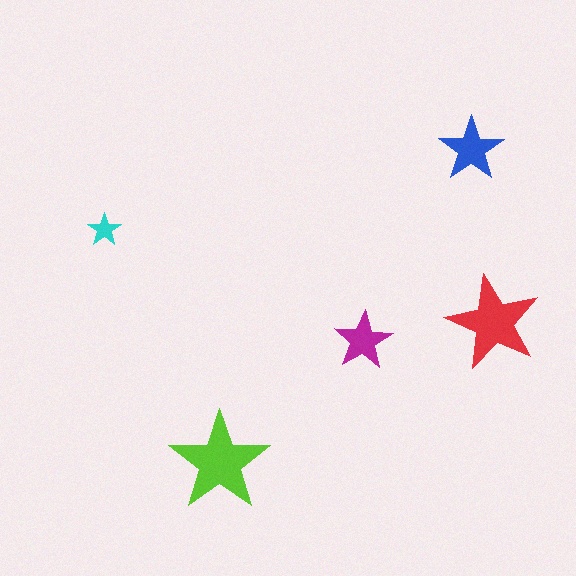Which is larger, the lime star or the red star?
The lime one.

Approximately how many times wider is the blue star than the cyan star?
About 2 times wider.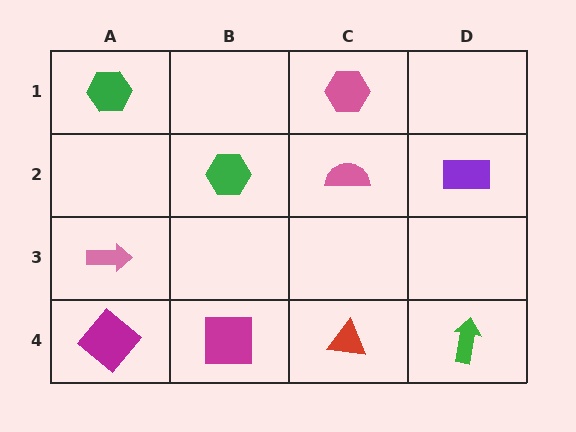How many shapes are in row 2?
3 shapes.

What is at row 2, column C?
A pink semicircle.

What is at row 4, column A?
A magenta diamond.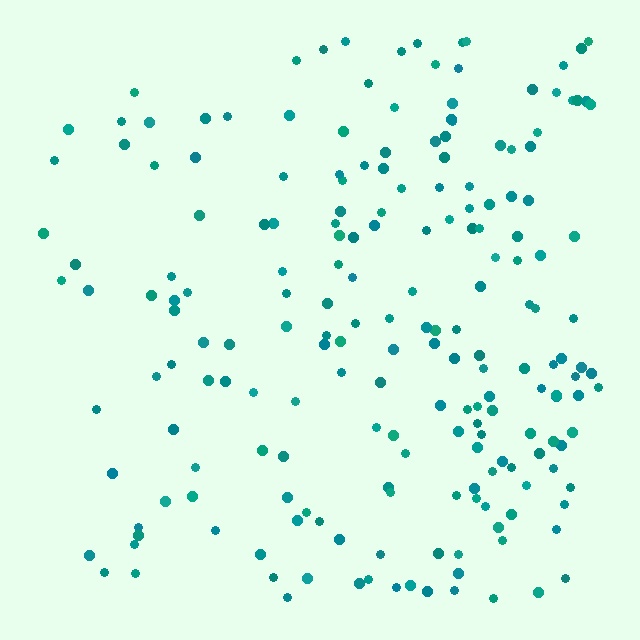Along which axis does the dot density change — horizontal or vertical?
Horizontal.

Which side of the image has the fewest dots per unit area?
The left.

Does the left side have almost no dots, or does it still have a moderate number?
Still a moderate number, just noticeably fewer than the right.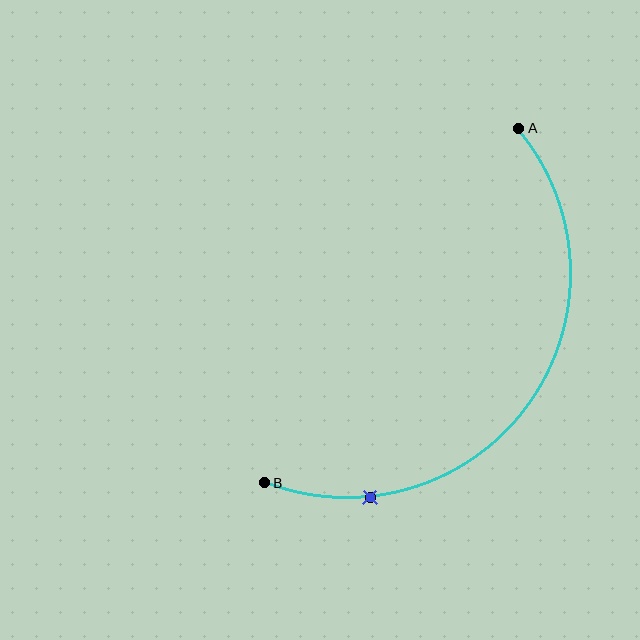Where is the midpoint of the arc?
The arc midpoint is the point on the curve farthest from the straight line joining A and B. It sits below and to the right of that line.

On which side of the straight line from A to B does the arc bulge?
The arc bulges below and to the right of the straight line connecting A and B.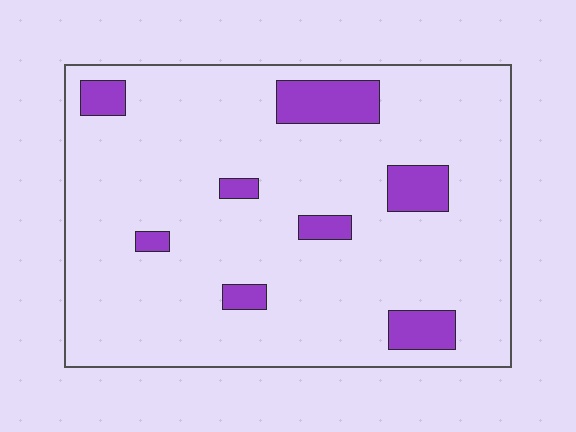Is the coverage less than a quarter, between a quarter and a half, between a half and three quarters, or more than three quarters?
Less than a quarter.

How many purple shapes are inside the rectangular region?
8.